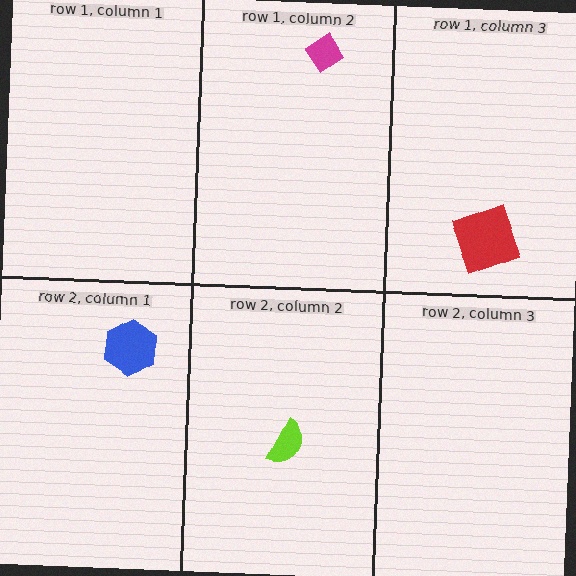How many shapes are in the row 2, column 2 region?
1.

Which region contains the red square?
The row 1, column 3 region.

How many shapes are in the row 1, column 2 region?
1.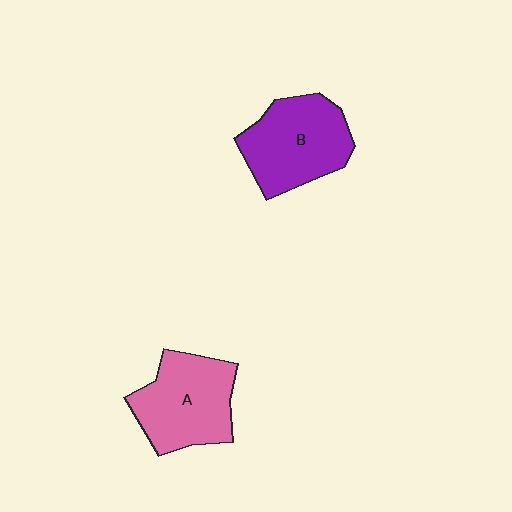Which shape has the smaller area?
Shape A (pink).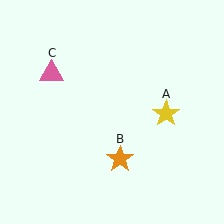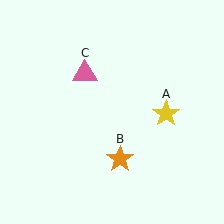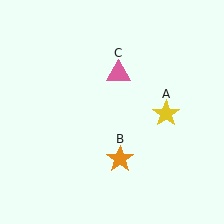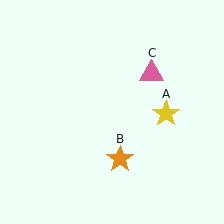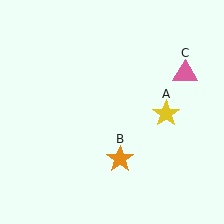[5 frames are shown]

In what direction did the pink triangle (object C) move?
The pink triangle (object C) moved right.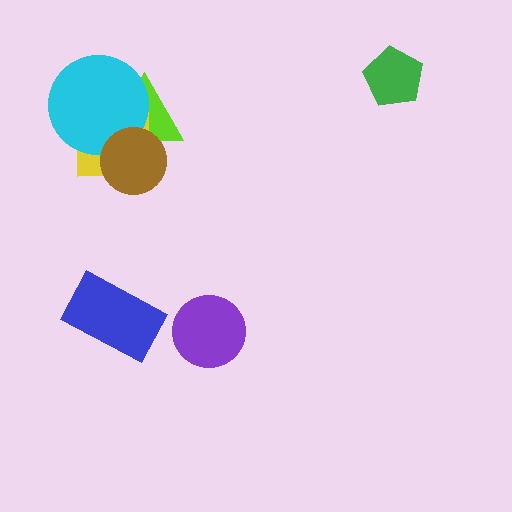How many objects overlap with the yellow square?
3 objects overlap with the yellow square.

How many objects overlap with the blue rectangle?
0 objects overlap with the blue rectangle.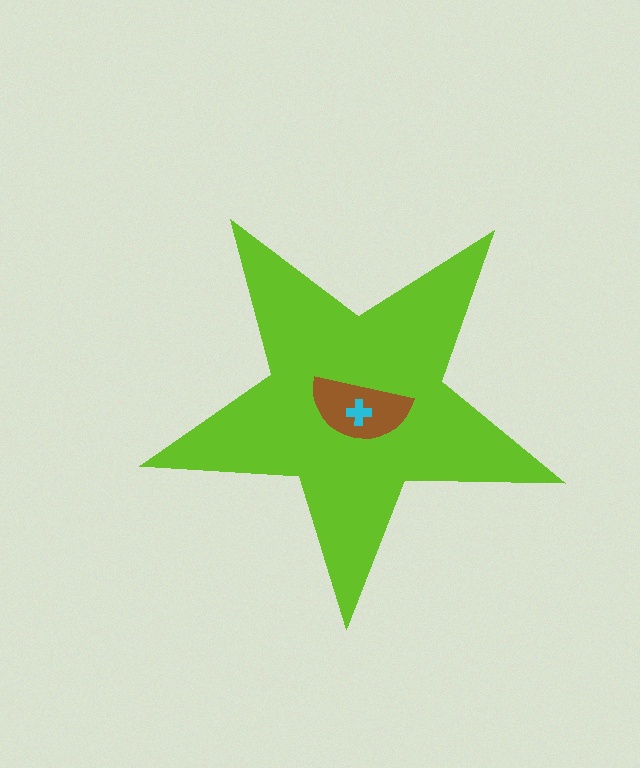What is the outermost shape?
The lime star.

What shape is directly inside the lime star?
The brown semicircle.